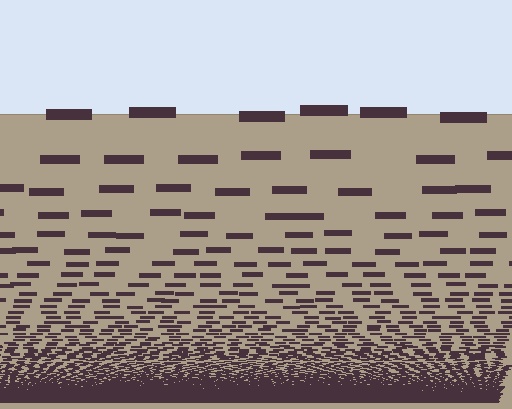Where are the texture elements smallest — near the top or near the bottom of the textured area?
Near the bottom.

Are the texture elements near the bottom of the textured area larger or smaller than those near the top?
Smaller. The gradient is inverted — elements near the bottom are smaller and denser.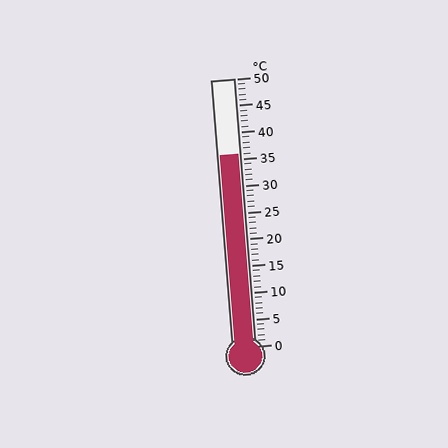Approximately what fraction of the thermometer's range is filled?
The thermometer is filled to approximately 70% of its range.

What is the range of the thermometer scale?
The thermometer scale ranges from 0°C to 50°C.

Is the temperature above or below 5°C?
The temperature is above 5°C.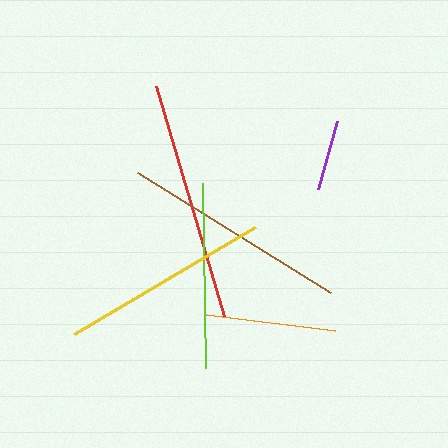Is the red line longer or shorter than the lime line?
The red line is longer than the lime line.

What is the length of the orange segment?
The orange segment is approximately 129 pixels long.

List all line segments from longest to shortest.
From longest to shortest: red, brown, yellow, lime, orange, purple.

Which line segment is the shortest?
The purple line is the shortest at approximately 71 pixels.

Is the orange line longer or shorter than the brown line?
The brown line is longer than the orange line.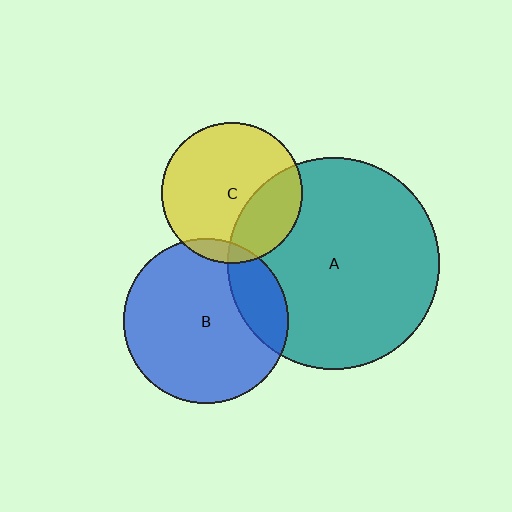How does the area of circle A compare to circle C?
Approximately 2.3 times.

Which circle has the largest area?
Circle A (teal).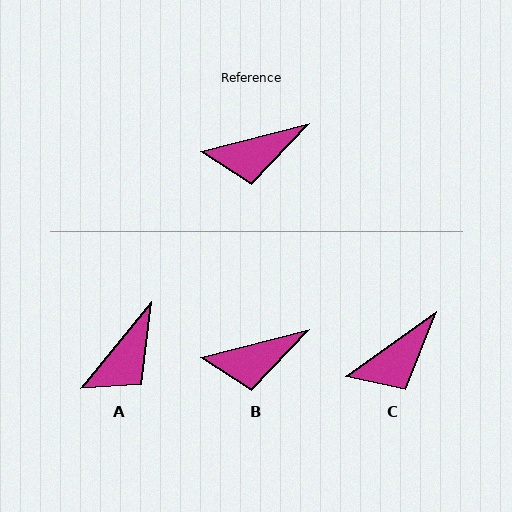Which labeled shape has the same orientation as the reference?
B.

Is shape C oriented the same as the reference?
No, it is off by about 21 degrees.